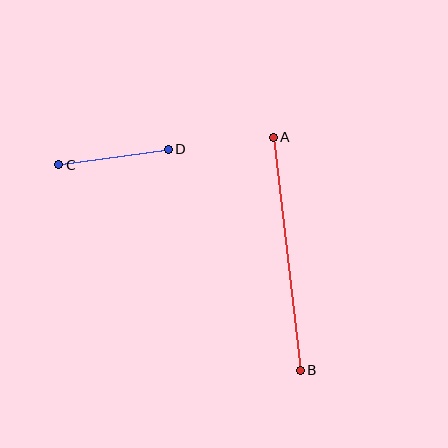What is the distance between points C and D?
The distance is approximately 110 pixels.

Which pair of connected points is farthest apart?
Points A and B are farthest apart.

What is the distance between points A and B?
The distance is approximately 235 pixels.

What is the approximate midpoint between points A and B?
The midpoint is at approximately (287, 254) pixels.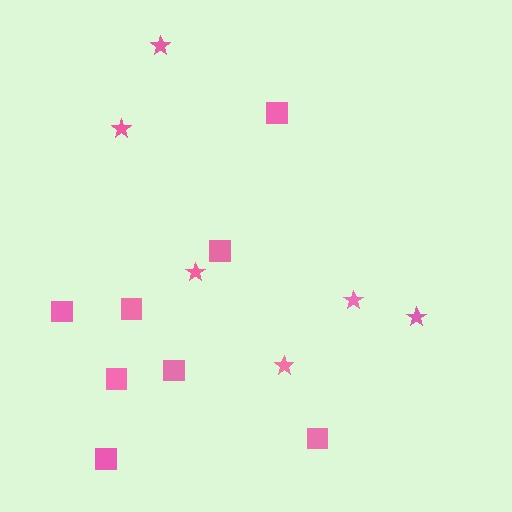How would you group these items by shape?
There are 2 groups: one group of stars (6) and one group of squares (8).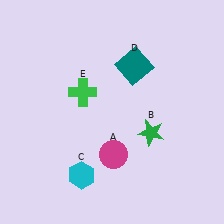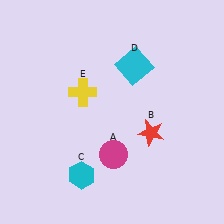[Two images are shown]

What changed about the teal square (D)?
In Image 1, D is teal. In Image 2, it changed to cyan.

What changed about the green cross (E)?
In Image 1, E is green. In Image 2, it changed to yellow.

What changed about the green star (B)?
In Image 1, B is green. In Image 2, it changed to red.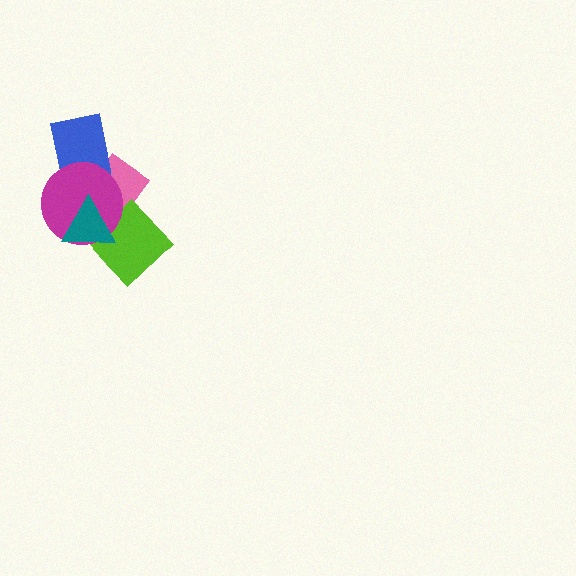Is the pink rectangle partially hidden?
Yes, it is partially covered by another shape.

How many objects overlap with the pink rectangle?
4 objects overlap with the pink rectangle.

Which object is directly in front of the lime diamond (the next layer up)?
The magenta circle is directly in front of the lime diamond.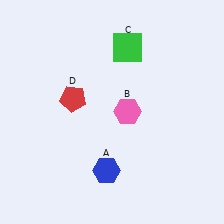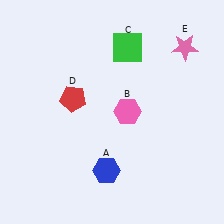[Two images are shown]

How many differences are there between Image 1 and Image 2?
There is 1 difference between the two images.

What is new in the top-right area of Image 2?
A pink star (E) was added in the top-right area of Image 2.